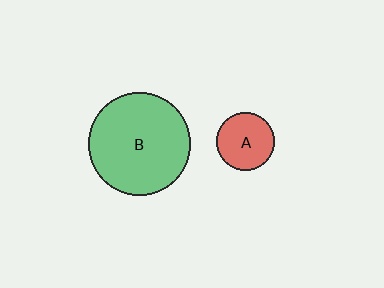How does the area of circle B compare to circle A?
Approximately 3.1 times.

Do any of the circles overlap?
No, none of the circles overlap.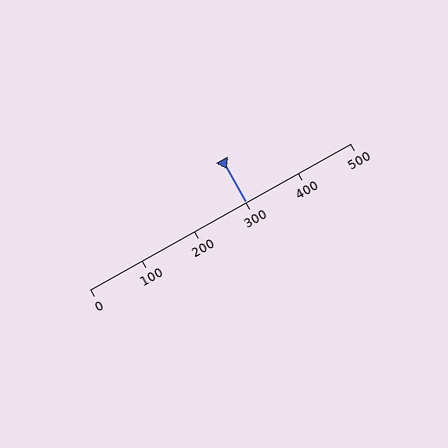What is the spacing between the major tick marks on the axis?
The major ticks are spaced 100 apart.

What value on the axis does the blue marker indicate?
The marker indicates approximately 300.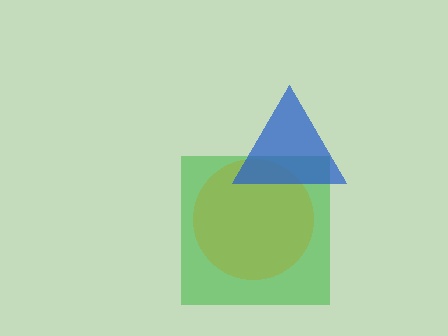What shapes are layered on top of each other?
The layered shapes are: an orange circle, a green square, a blue triangle.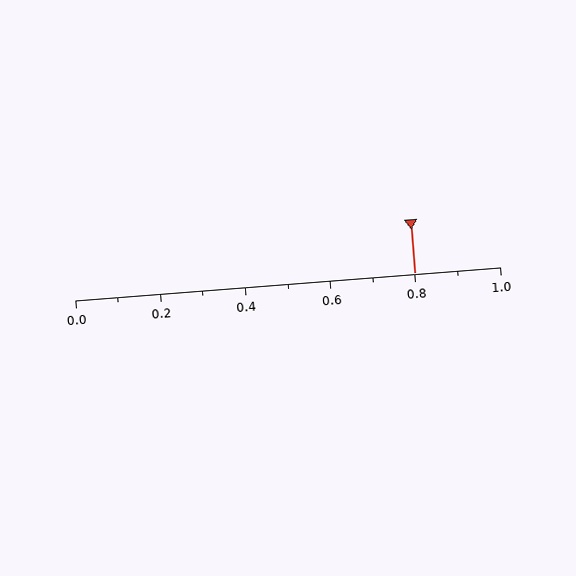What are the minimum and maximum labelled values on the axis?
The axis runs from 0.0 to 1.0.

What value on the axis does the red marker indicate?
The marker indicates approximately 0.8.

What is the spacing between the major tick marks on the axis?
The major ticks are spaced 0.2 apart.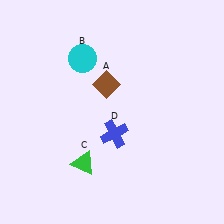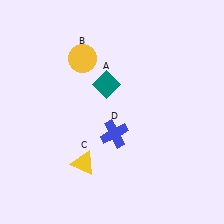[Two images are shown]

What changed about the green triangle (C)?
In Image 1, C is green. In Image 2, it changed to yellow.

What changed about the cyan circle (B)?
In Image 1, B is cyan. In Image 2, it changed to yellow.